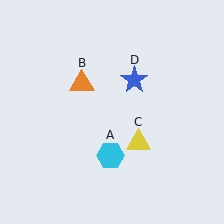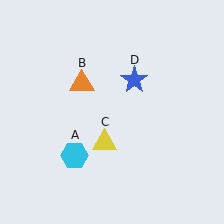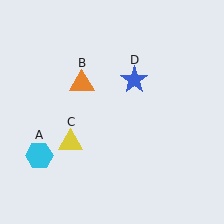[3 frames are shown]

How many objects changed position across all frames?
2 objects changed position: cyan hexagon (object A), yellow triangle (object C).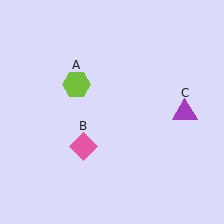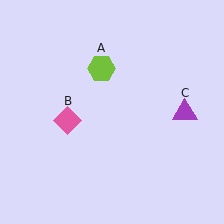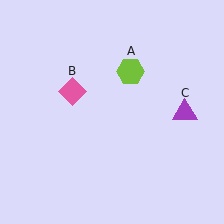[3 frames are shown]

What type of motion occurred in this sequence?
The lime hexagon (object A), pink diamond (object B) rotated clockwise around the center of the scene.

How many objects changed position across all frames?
2 objects changed position: lime hexagon (object A), pink diamond (object B).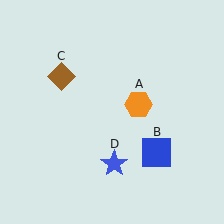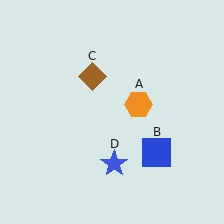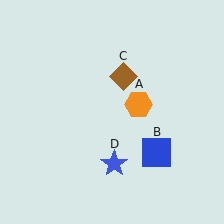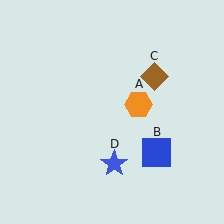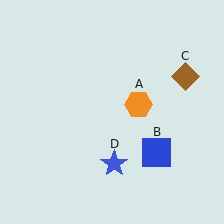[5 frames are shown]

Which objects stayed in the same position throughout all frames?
Orange hexagon (object A) and blue square (object B) and blue star (object D) remained stationary.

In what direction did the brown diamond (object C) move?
The brown diamond (object C) moved right.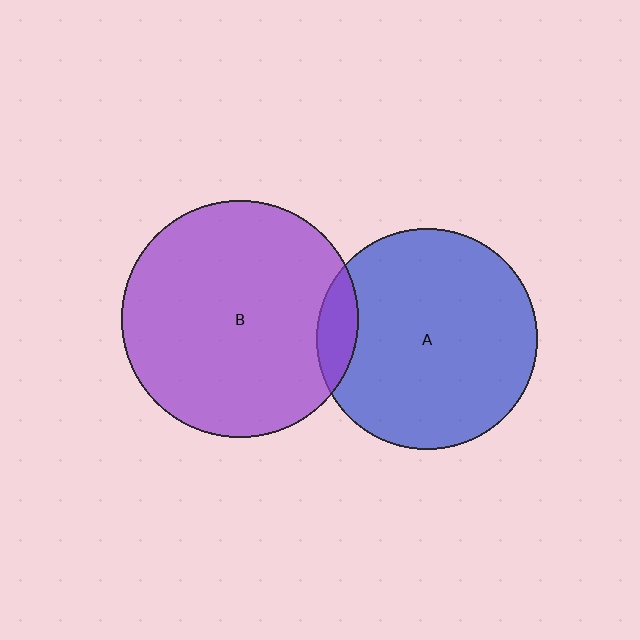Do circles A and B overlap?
Yes.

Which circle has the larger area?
Circle B (purple).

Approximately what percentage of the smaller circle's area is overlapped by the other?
Approximately 10%.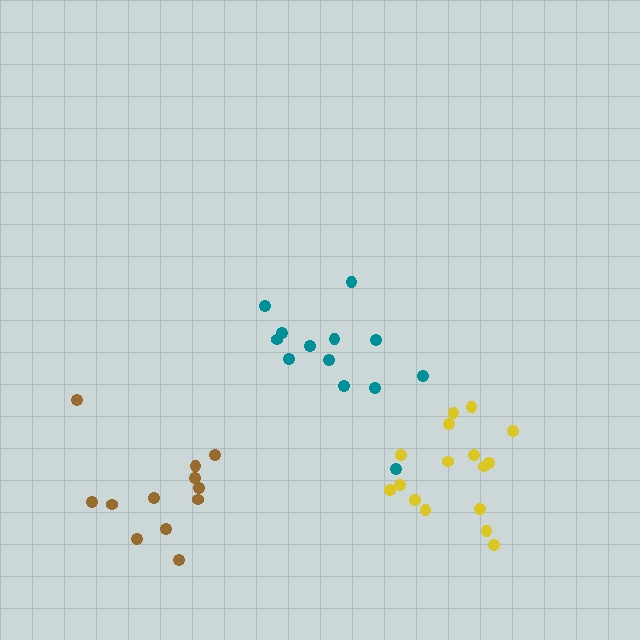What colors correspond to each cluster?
The clusters are colored: brown, teal, yellow.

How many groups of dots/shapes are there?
There are 3 groups.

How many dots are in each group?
Group 1: 12 dots, Group 2: 13 dots, Group 3: 16 dots (41 total).